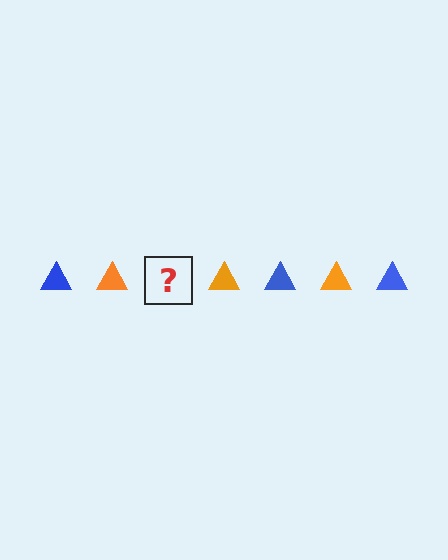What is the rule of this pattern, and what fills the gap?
The rule is that the pattern cycles through blue, orange triangles. The gap should be filled with a blue triangle.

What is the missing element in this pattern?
The missing element is a blue triangle.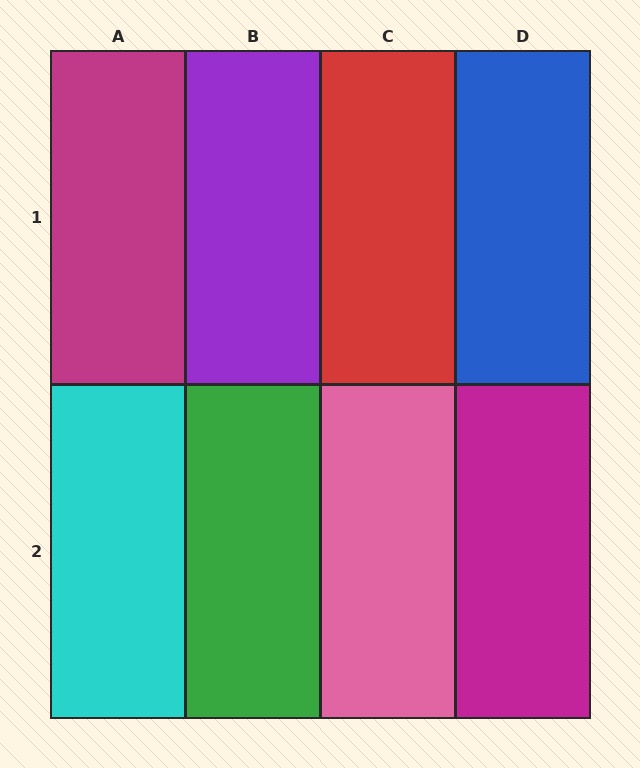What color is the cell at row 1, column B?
Purple.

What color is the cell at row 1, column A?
Magenta.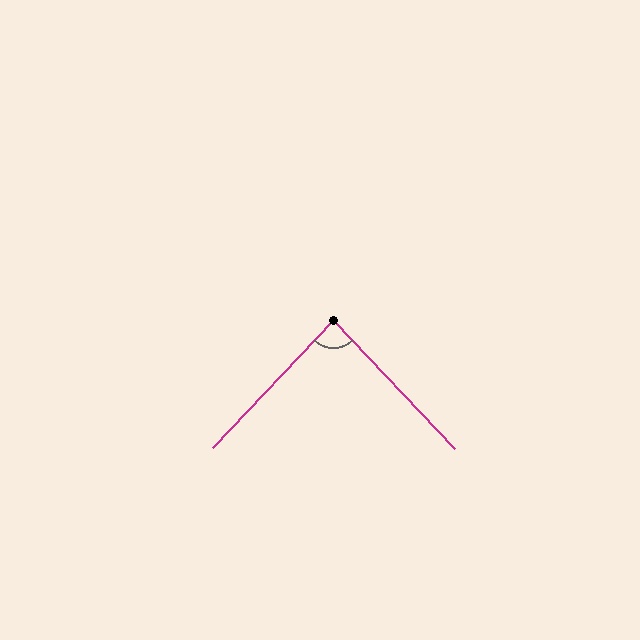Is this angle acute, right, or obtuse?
It is approximately a right angle.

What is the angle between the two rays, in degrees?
Approximately 87 degrees.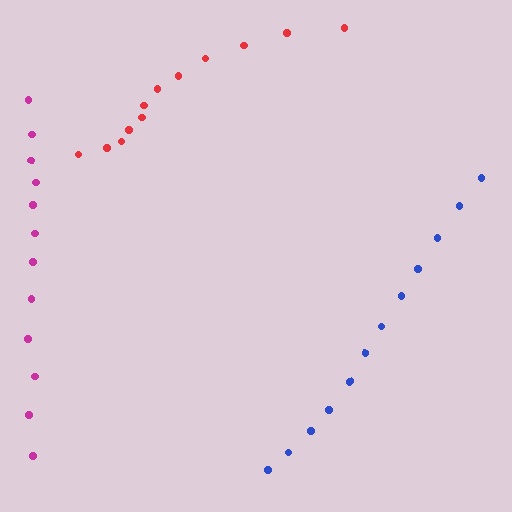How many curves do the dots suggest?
There are 3 distinct paths.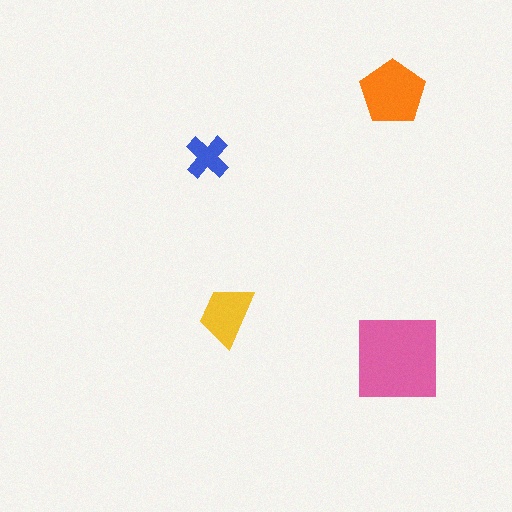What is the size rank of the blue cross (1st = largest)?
4th.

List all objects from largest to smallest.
The pink square, the orange pentagon, the yellow trapezoid, the blue cross.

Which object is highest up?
The orange pentagon is topmost.